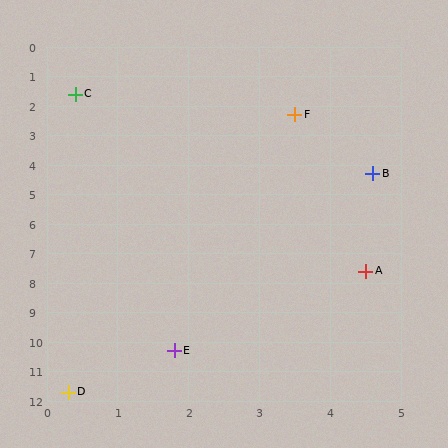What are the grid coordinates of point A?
Point A is at approximately (4.5, 7.6).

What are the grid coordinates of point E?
Point E is at approximately (1.8, 10.3).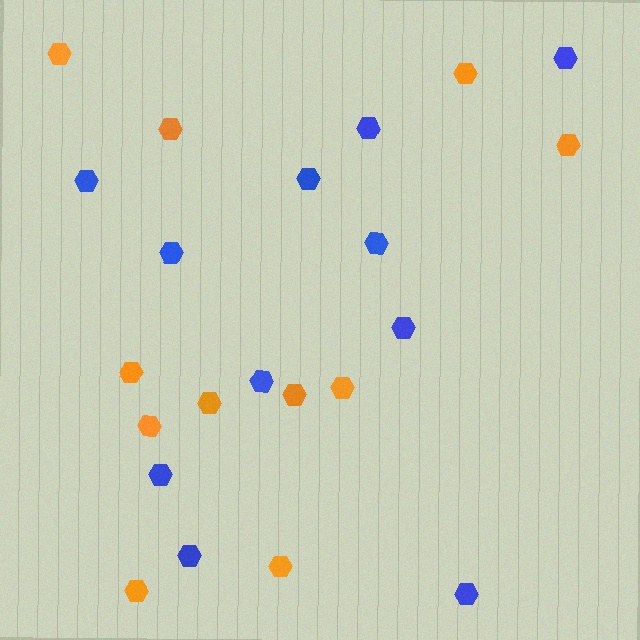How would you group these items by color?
There are 2 groups: one group of blue hexagons (11) and one group of orange hexagons (11).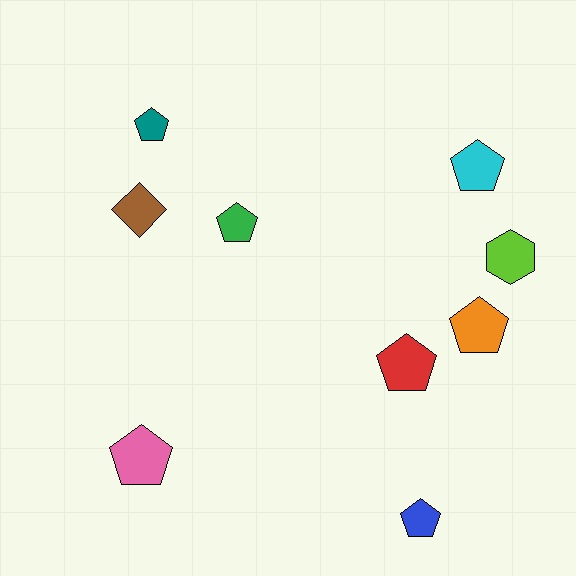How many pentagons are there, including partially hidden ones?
There are 7 pentagons.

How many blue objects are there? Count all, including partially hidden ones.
There is 1 blue object.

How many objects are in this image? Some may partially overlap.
There are 9 objects.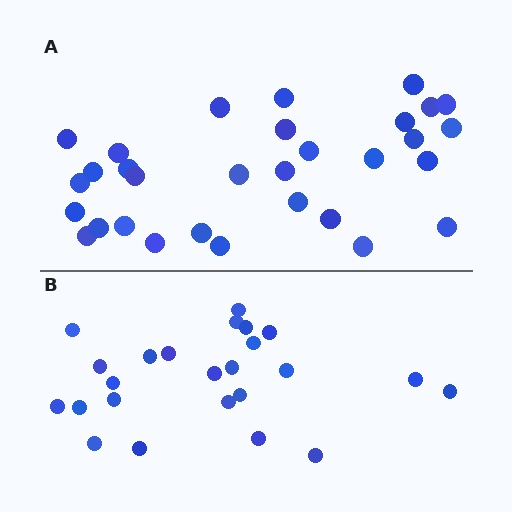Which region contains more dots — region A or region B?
Region A (the top region) has more dots.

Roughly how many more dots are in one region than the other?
Region A has roughly 8 or so more dots than region B.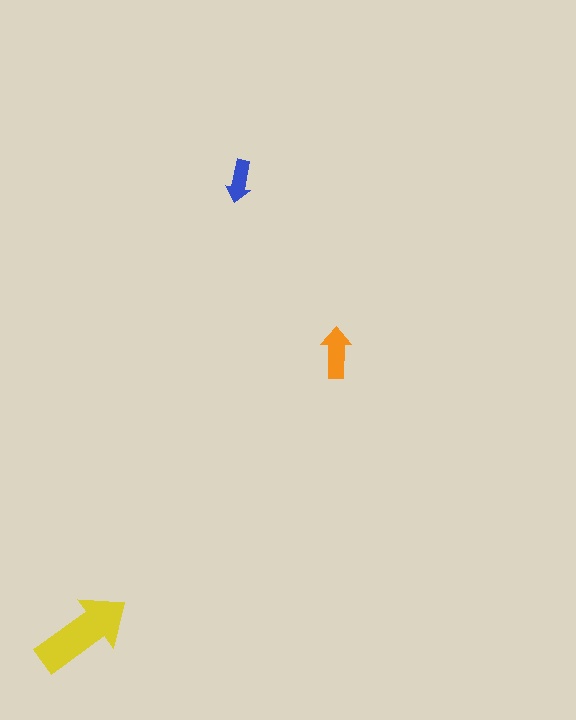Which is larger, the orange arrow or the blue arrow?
The orange one.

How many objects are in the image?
There are 3 objects in the image.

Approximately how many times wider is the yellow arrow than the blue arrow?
About 2.5 times wider.